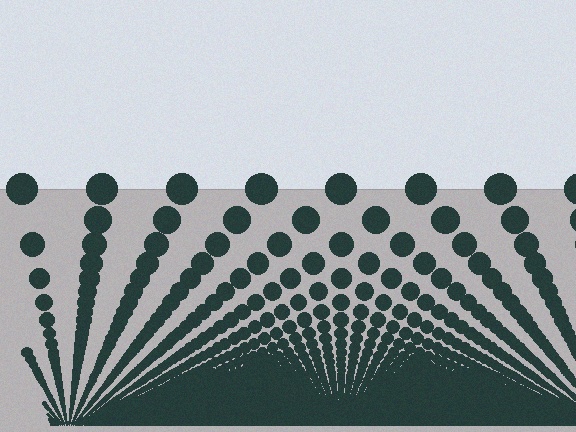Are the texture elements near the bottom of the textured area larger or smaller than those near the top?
Smaller. The gradient is inverted — elements near the bottom are smaller and denser.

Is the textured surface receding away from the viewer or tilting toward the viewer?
The surface appears to tilt toward the viewer. Texture elements get larger and sparser toward the top.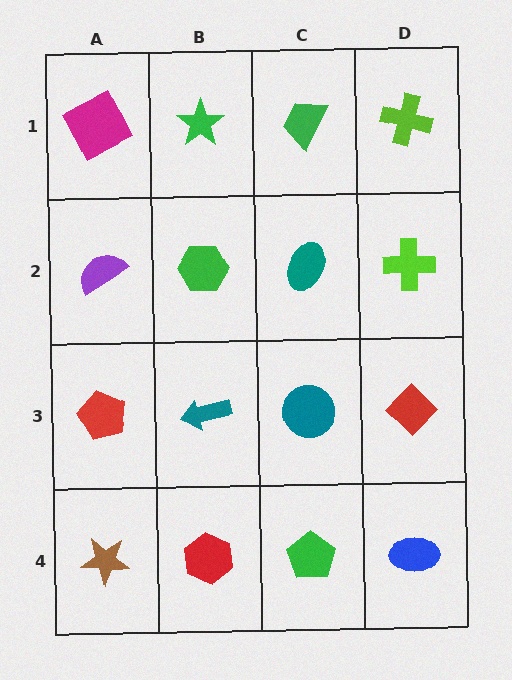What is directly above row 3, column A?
A purple semicircle.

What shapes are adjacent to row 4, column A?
A red pentagon (row 3, column A), a red hexagon (row 4, column B).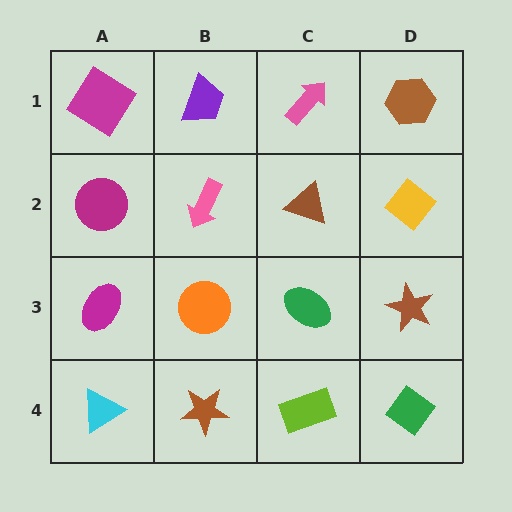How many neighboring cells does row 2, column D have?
3.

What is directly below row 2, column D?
A brown star.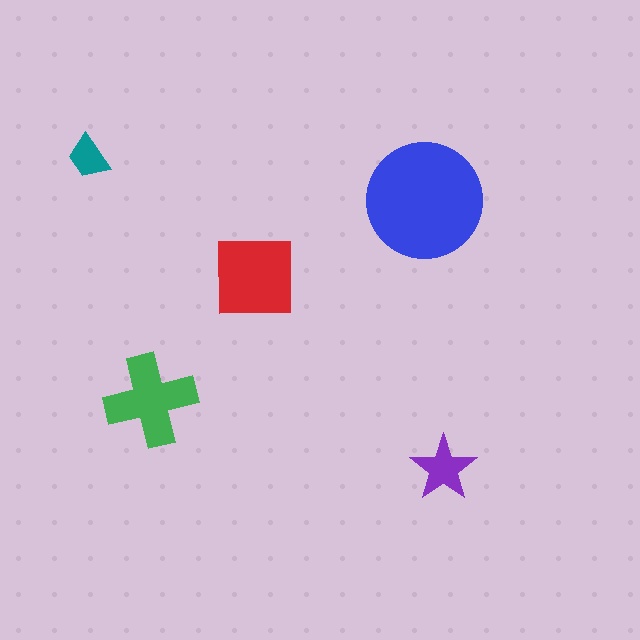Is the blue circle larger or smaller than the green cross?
Larger.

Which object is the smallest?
The teal trapezoid.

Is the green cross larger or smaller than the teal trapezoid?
Larger.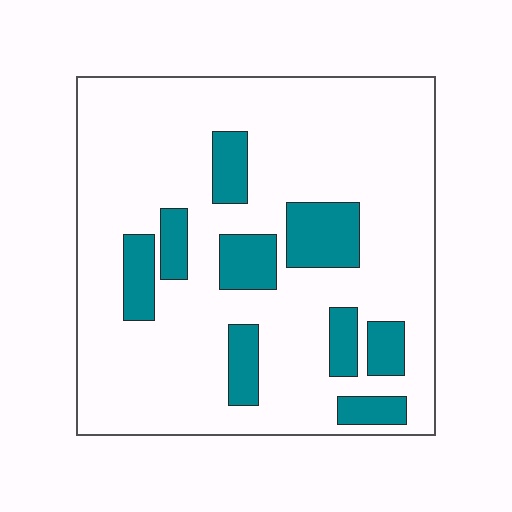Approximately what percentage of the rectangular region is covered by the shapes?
Approximately 20%.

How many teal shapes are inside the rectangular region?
9.